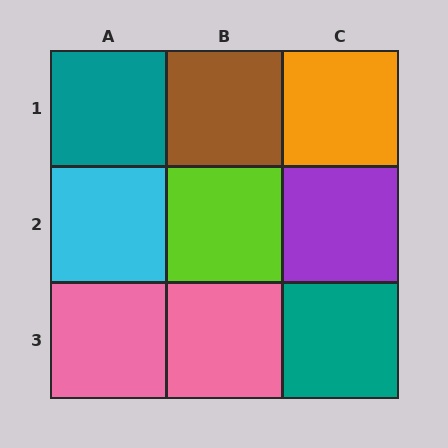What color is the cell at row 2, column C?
Purple.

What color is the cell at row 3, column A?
Pink.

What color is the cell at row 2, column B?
Lime.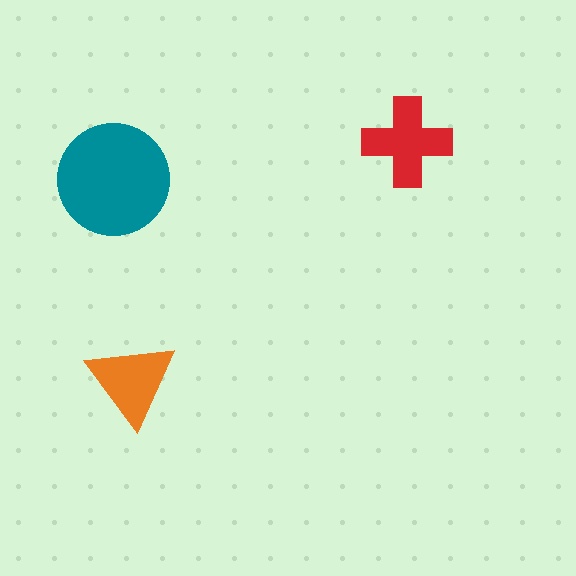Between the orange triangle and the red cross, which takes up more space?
The red cross.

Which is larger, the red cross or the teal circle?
The teal circle.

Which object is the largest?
The teal circle.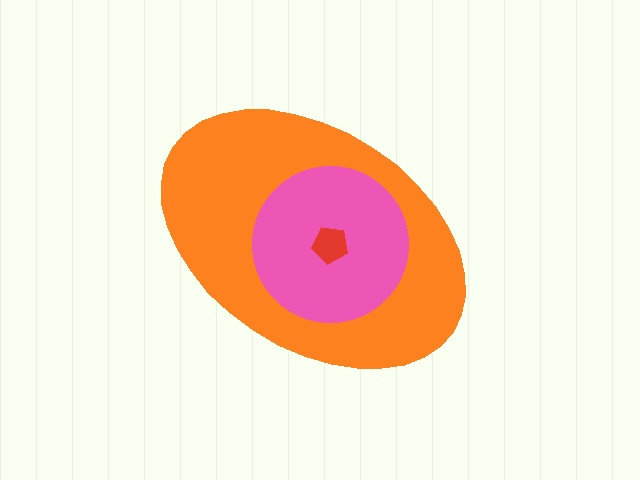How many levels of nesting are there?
3.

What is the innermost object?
The red pentagon.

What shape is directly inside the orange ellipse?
The pink circle.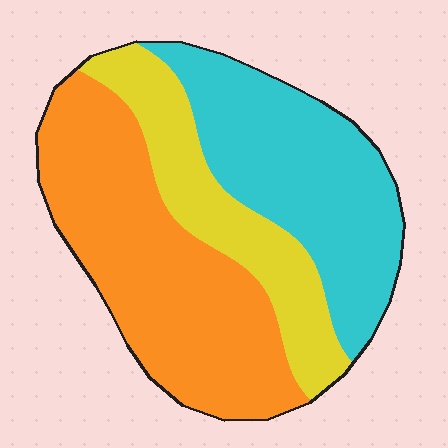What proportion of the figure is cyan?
Cyan covers about 35% of the figure.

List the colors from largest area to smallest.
From largest to smallest: orange, cyan, yellow.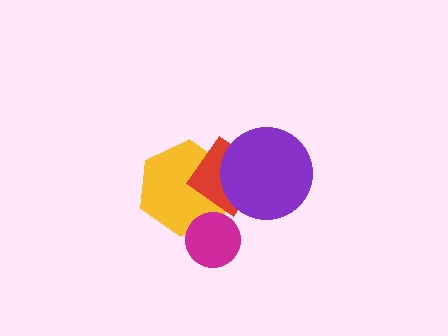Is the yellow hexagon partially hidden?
Yes, it is partially covered by another shape.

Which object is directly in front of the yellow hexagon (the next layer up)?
The red diamond is directly in front of the yellow hexagon.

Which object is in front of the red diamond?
The purple circle is in front of the red diamond.